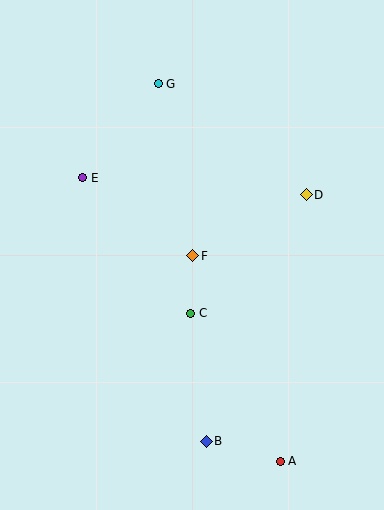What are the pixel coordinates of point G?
Point G is at (158, 84).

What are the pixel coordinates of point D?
Point D is at (306, 195).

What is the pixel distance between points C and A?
The distance between C and A is 173 pixels.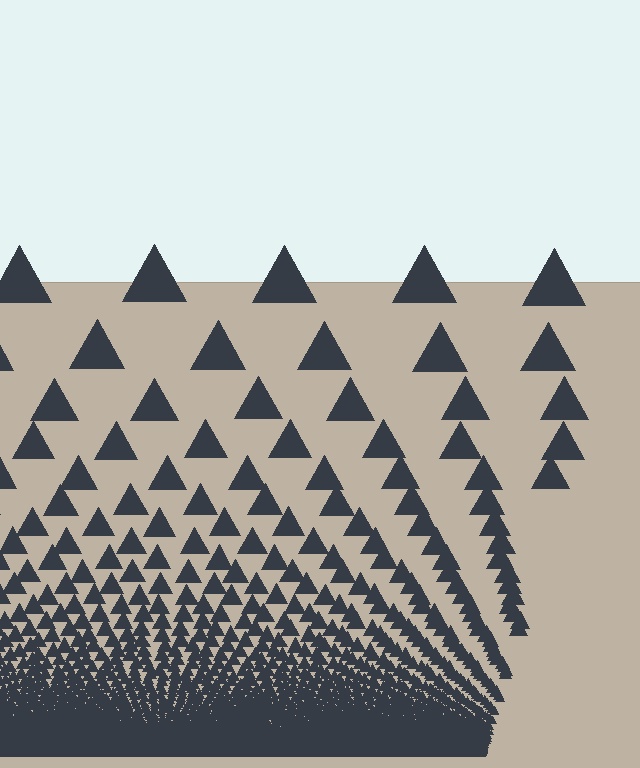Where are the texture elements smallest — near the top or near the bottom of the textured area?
Near the bottom.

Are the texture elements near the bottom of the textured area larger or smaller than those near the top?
Smaller. The gradient is inverted — elements near the bottom are smaller and denser.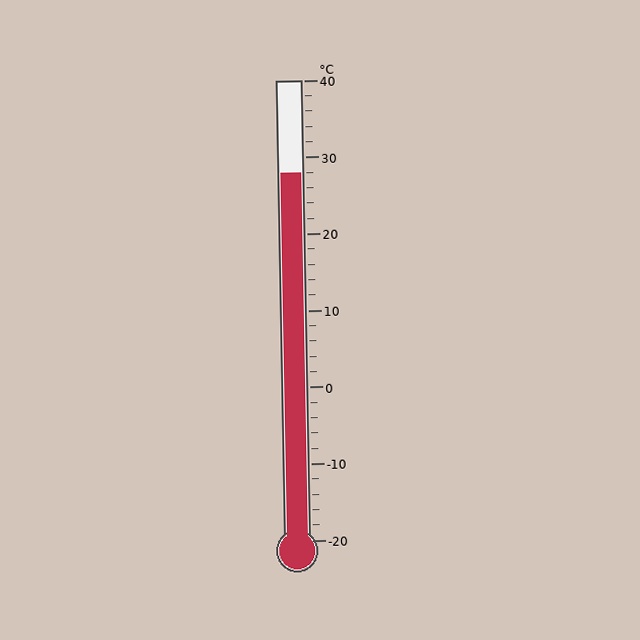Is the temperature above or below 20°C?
The temperature is above 20°C.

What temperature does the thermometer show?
The thermometer shows approximately 28°C.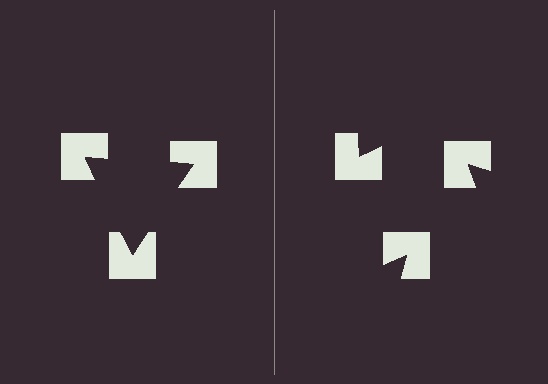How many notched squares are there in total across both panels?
6 — 3 on each side.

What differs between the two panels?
The notched squares are positioned identically on both sides; only the wedge orientations differ. On the left they align to a triangle; on the right they are misaligned.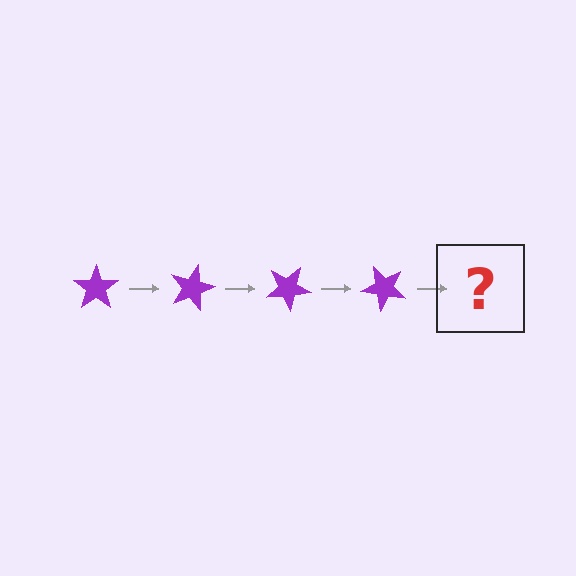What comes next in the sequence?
The next element should be a purple star rotated 60 degrees.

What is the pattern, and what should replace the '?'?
The pattern is that the star rotates 15 degrees each step. The '?' should be a purple star rotated 60 degrees.